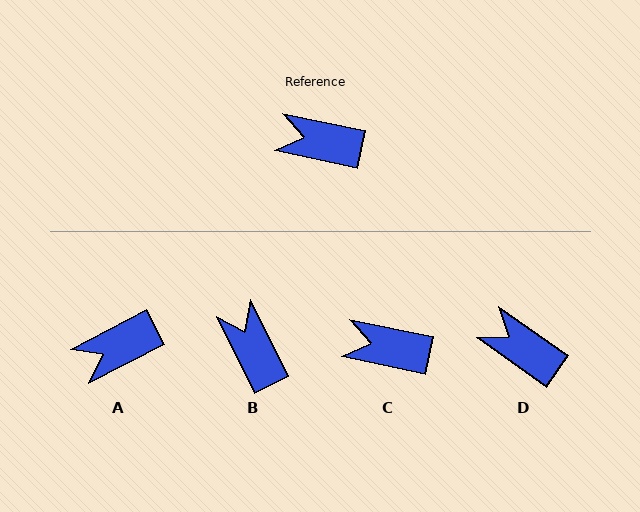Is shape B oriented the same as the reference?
No, it is off by about 52 degrees.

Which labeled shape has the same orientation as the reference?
C.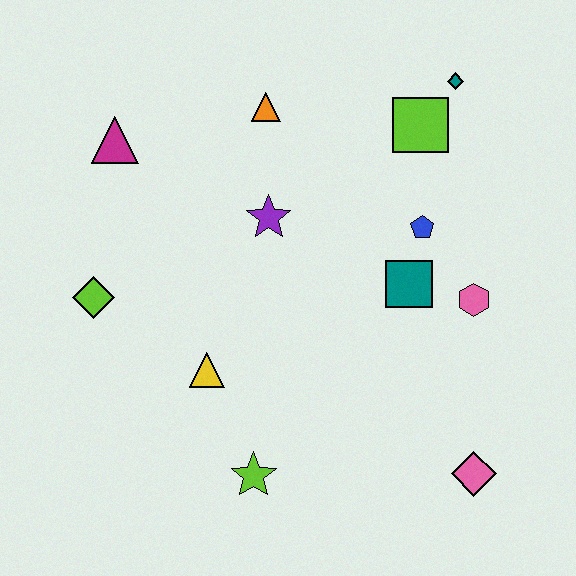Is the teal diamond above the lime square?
Yes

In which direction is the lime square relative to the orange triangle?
The lime square is to the right of the orange triangle.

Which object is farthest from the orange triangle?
The pink diamond is farthest from the orange triangle.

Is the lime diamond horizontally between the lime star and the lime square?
No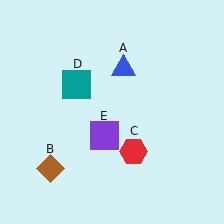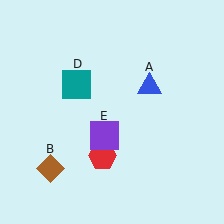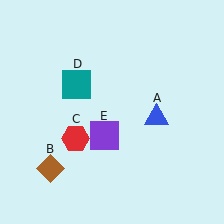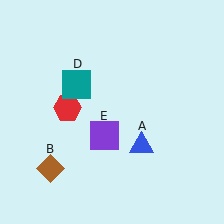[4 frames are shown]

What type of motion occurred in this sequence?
The blue triangle (object A), red hexagon (object C) rotated clockwise around the center of the scene.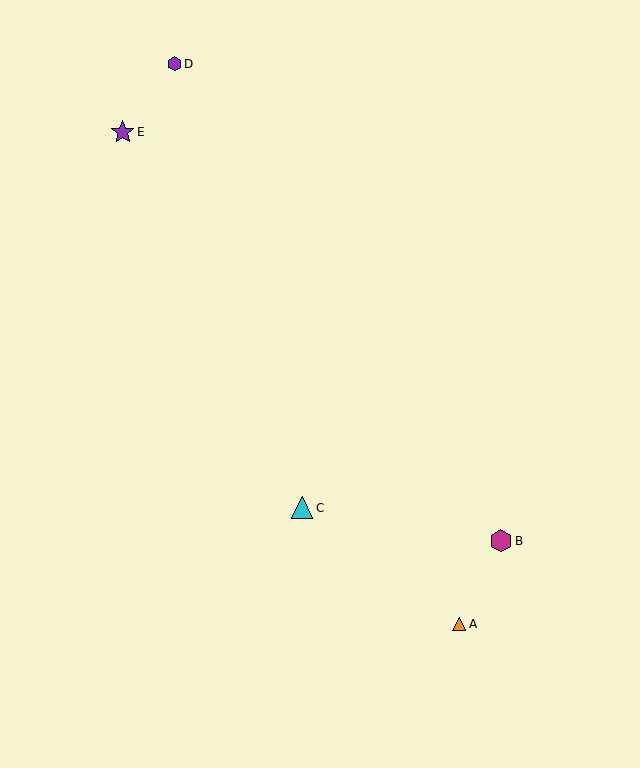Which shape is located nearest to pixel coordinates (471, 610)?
The orange triangle (labeled A) at (459, 624) is nearest to that location.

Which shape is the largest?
The purple star (labeled E) is the largest.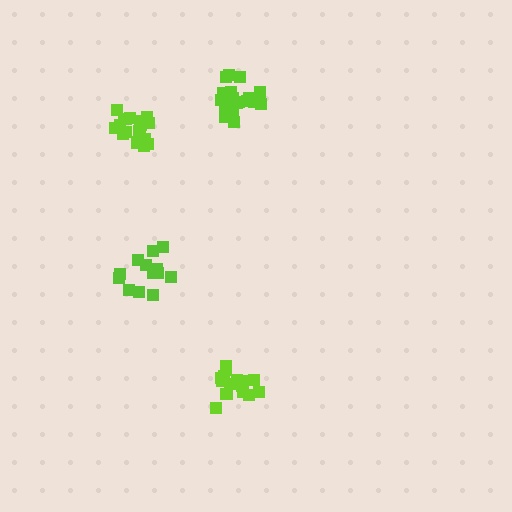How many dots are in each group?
Group 1: 16 dots, Group 2: 14 dots, Group 3: 20 dots, Group 4: 20 dots (70 total).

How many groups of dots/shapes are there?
There are 4 groups.